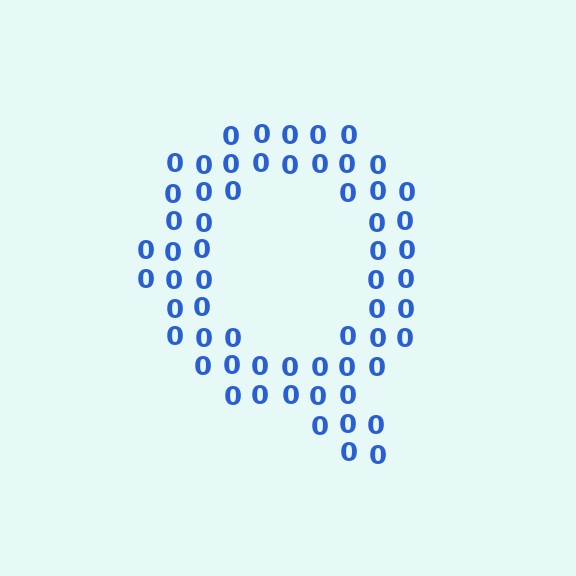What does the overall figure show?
The overall figure shows the letter Q.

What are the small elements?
The small elements are digit 0's.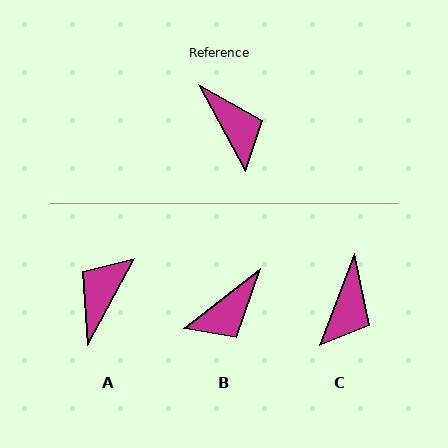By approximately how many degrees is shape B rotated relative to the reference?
Approximately 80 degrees clockwise.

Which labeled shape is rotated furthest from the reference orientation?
A, about 123 degrees away.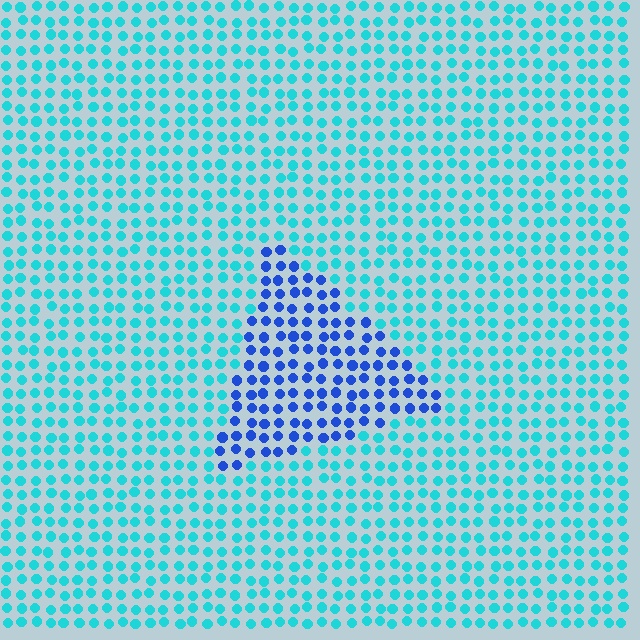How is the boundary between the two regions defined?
The boundary is defined purely by a slight shift in hue (about 45 degrees). Spacing, size, and orientation are identical on both sides.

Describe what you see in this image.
The image is filled with small cyan elements in a uniform arrangement. A triangle-shaped region is visible where the elements are tinted to a slightly different hue, forming a subtle color boundary.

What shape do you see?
I see a triangle.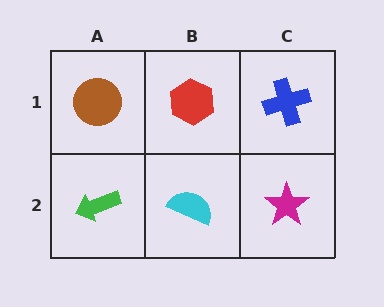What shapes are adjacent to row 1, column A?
A green arrow (row 2, column A), a red hexagon (row 1, column B).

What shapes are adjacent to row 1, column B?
A cyan semicircle (row 2, column B), a brown circle (row 1, column A), a blue cross (row 1, column C).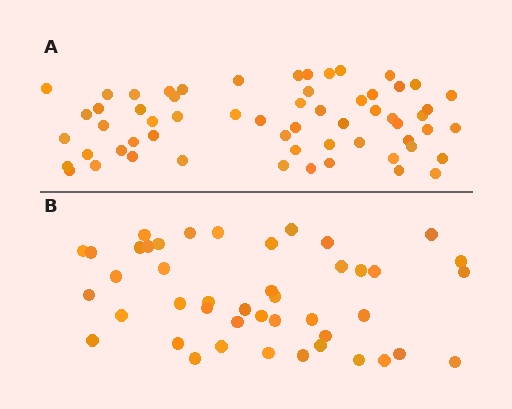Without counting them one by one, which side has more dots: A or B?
Region A (the top region) has more dots.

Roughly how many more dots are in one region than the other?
Region A has approximately 15 more dots than region B.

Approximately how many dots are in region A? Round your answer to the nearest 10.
About 60 dots.